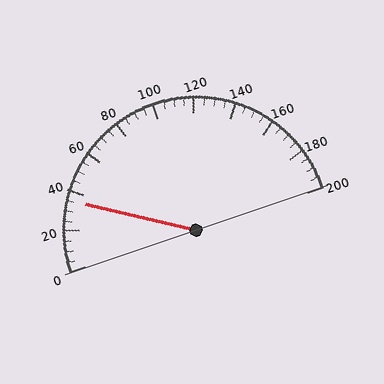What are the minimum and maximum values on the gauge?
The gauge ranges from 0 to 200.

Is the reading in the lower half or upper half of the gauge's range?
The reading is in the lower half of the range (0 to 200).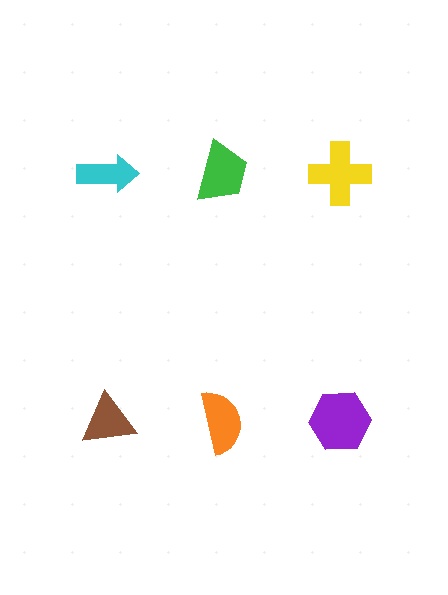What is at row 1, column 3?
A yellow cross.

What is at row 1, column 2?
A green trapezoid.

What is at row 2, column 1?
A brown triangle.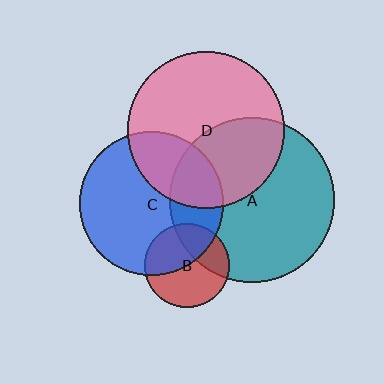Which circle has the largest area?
Circle A (teal).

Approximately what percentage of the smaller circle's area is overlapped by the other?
Approximately 30%.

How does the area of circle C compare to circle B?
Approximately 2.9 times.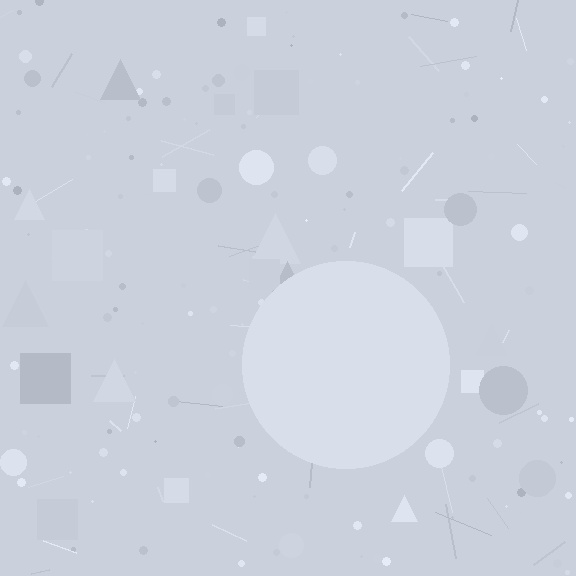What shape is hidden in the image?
A circle is hidden in the image.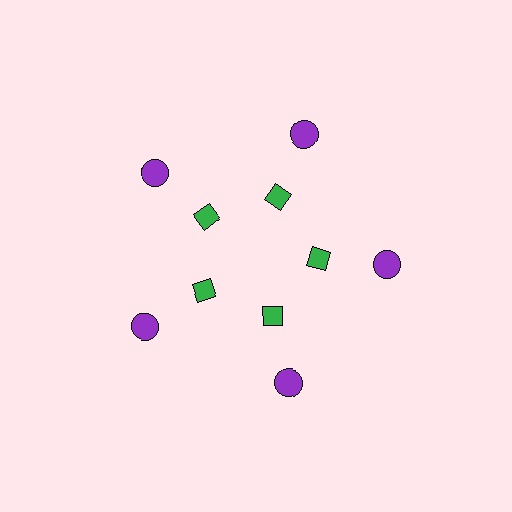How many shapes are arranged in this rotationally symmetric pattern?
There are 10 shapes, arranged in 5 groups of 2.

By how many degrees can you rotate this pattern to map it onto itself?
The pattern maps onto itself every 72 degrees of rotation.